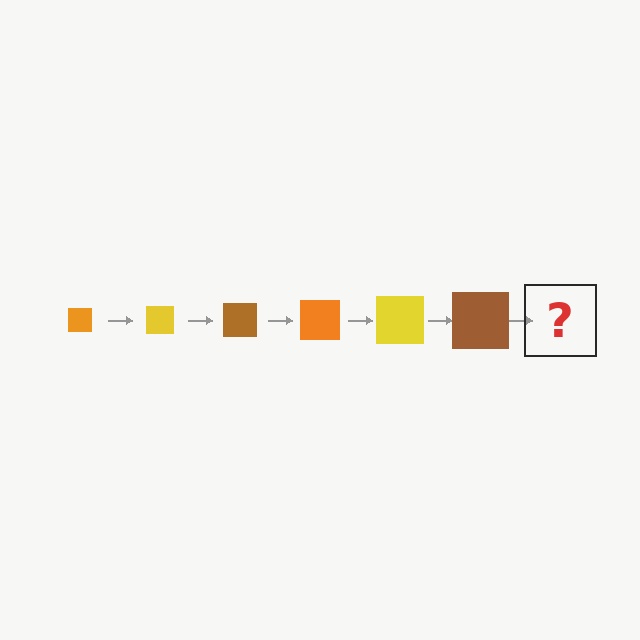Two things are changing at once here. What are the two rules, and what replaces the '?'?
The two rules are that the square grows larger each step and the color cycles through orange, yellow, and brown. The '?' should be an orange square, larger than the previous one.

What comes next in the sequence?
The next element should be an orange square, larger than the previous one.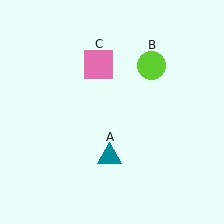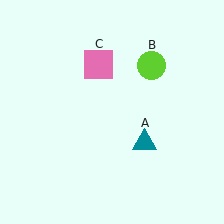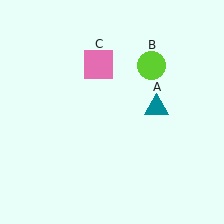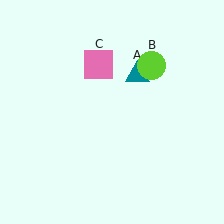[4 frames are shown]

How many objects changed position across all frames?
1 object changed position: teal triangle (object A).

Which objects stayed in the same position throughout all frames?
Lime circle (object B) and pink square (object C) remained stationary.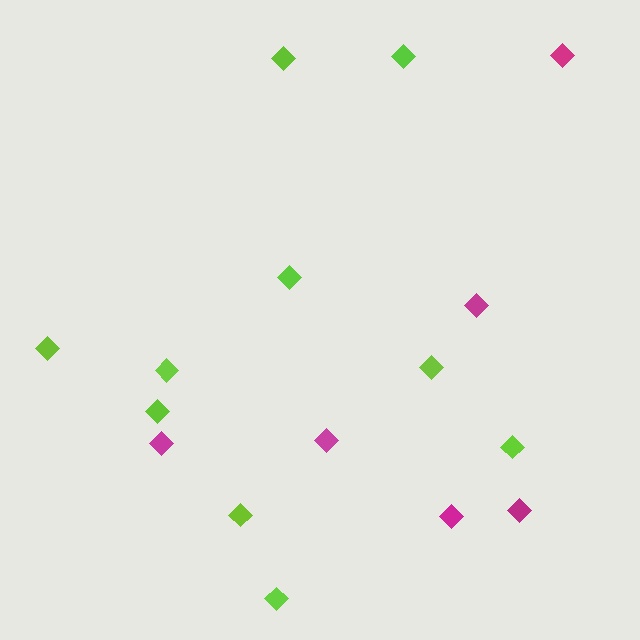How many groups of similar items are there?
There are 2 groups: one group of magenta diamonds (6) and one group of lime diamonds (10).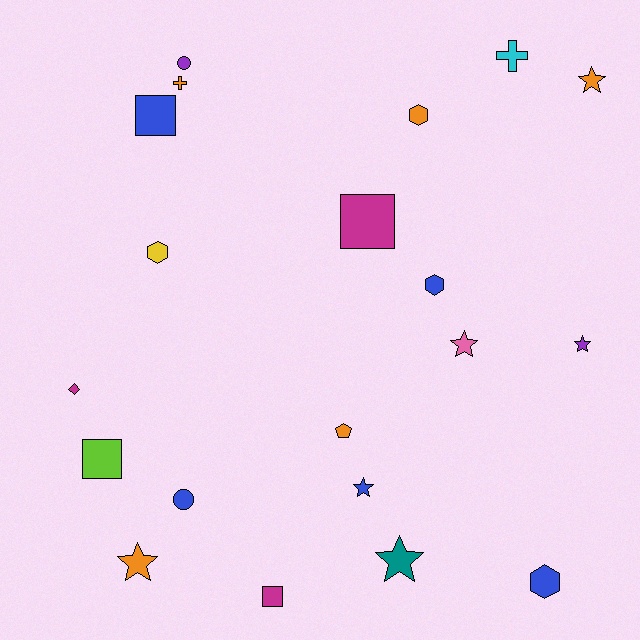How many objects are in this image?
There are 20 objects.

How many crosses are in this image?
There are 2 crosses.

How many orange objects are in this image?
There are 5 orange objects.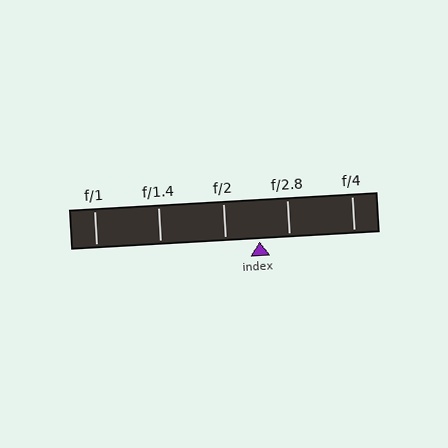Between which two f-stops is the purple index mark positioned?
The index mark is between f/2 and f/2.8.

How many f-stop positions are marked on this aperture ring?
There are 5 f-stop positions marked.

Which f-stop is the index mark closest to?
The index mark is closest to f/2.8.